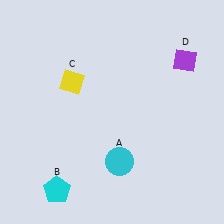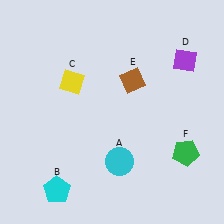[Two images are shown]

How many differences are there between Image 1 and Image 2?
There are 2 differences between the two images.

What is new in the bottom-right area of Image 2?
A green pentagon (F) was added in the bottom-right area of Image 2.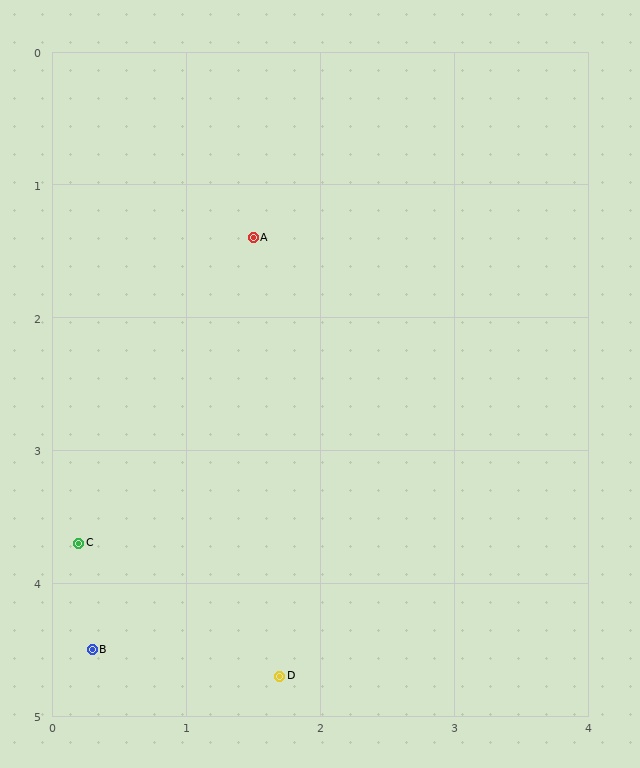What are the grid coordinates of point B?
Point B is at approximately (0.3, 4.5).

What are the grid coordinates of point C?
Point C is at approximately (0.2, 3.7).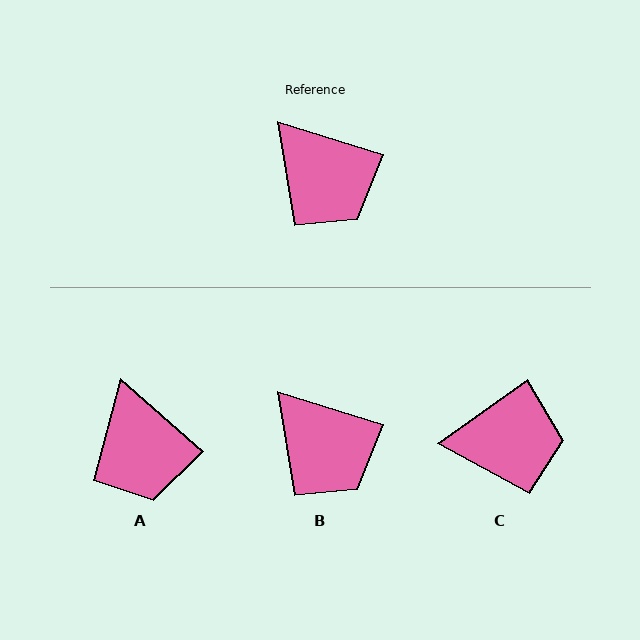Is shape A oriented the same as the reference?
No, it is off by about 24 degrees.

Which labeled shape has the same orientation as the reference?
B.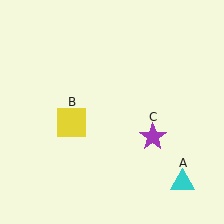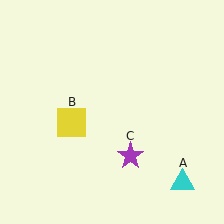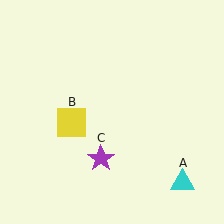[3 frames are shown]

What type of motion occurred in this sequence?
The purple star (object C) rotated clockwise around the center of the scene.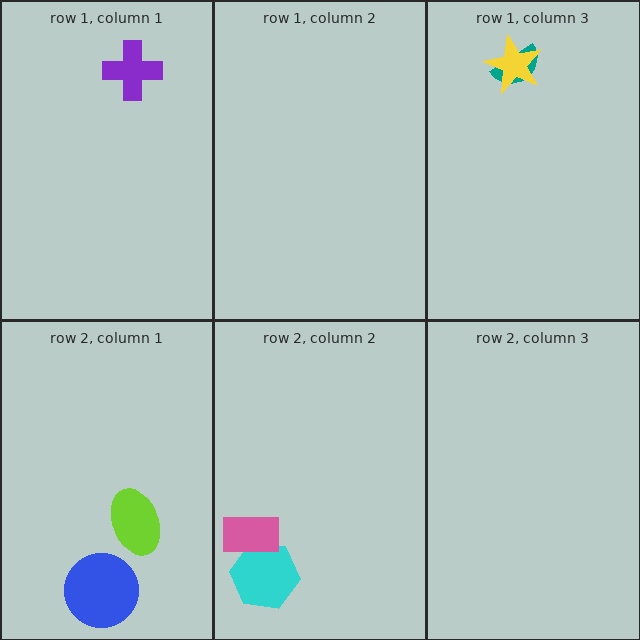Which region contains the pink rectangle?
The row 2, column 2 region.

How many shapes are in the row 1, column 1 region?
1.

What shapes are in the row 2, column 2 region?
The cyan hexagon, the pink rectangle.